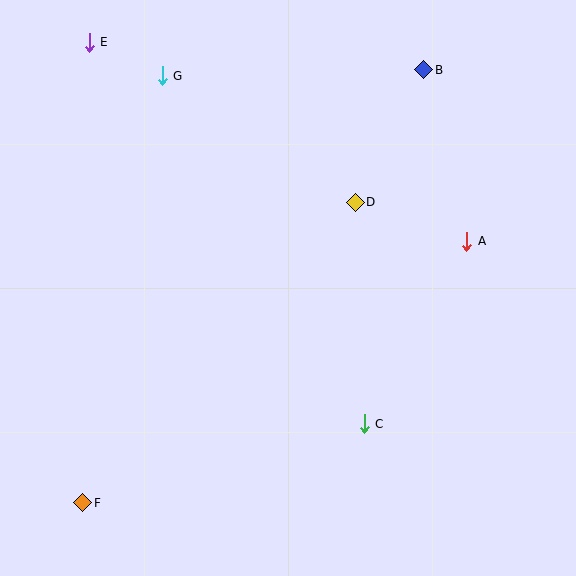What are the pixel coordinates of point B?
Point B is at (424, 70).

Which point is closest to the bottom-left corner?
Point F is closest to the bottom-left corner.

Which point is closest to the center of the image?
Point D at (355, 202) is closest to the center.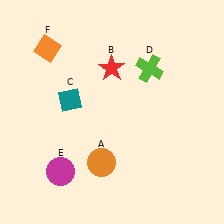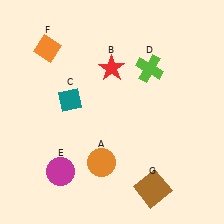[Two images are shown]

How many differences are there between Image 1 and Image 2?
There is 1 difference between the two images.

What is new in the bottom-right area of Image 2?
A brown square (G) was added in the bottom-right area of Image 2.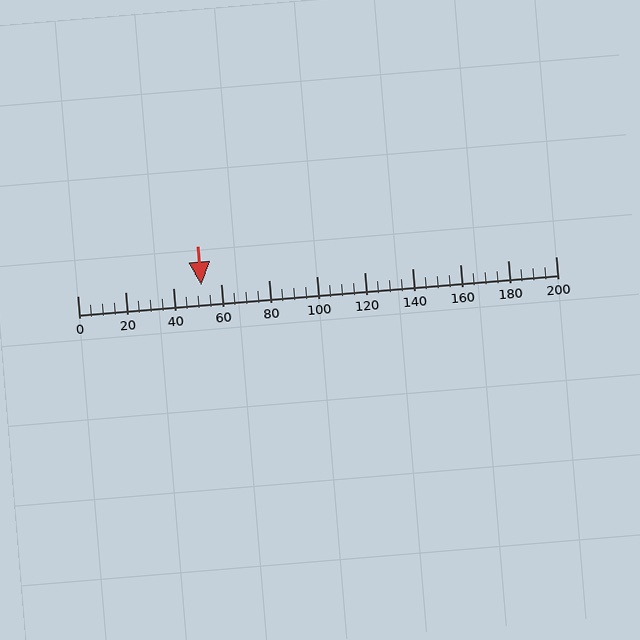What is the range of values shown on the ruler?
The ruler shows values from 0 to 200.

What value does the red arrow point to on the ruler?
The red arrow points to approximately 52.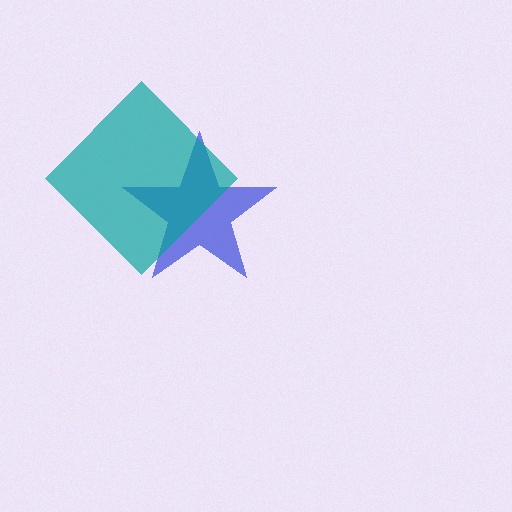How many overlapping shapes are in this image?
There are 2 overlapping shapes in the image.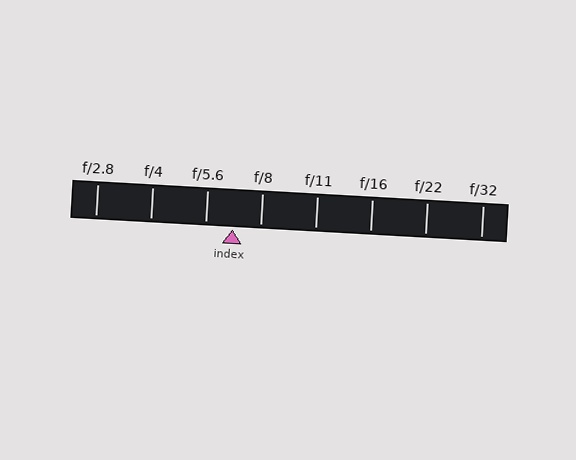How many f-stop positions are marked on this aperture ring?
There are 8 f-stop positions marked.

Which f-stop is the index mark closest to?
The index mark is closest to f/8.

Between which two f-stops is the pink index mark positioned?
The index mark is between f/5.6 and f/8.